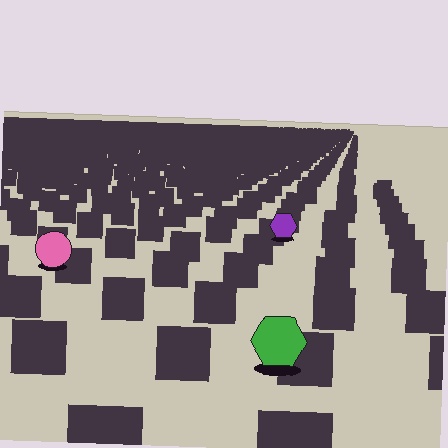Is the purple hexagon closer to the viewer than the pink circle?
No. The pink circle is closer — you can tell from the texture gradient: the ground texture is coarser near it.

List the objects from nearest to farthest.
From nearest to farthest: the green hexagon, the pink circle, the purple hexagon.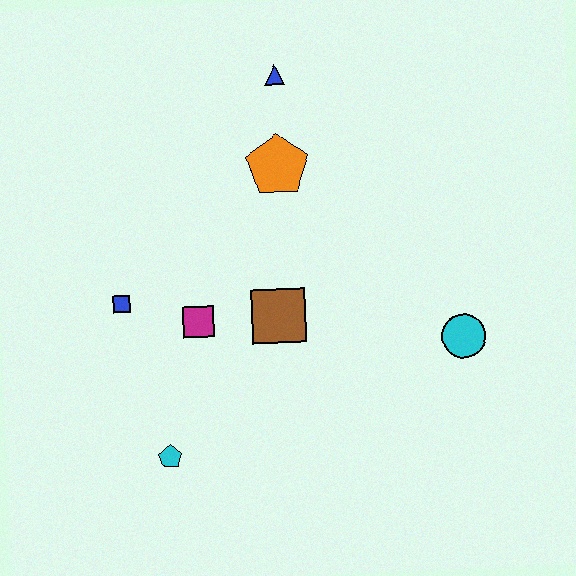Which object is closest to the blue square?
The magenta square is closest to the blue square.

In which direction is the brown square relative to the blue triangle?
The brown square is below the blue triangle.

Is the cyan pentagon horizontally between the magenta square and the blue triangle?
No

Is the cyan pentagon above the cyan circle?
No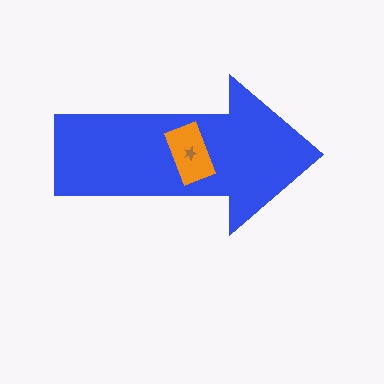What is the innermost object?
The brown star.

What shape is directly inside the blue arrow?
The orange rectangle.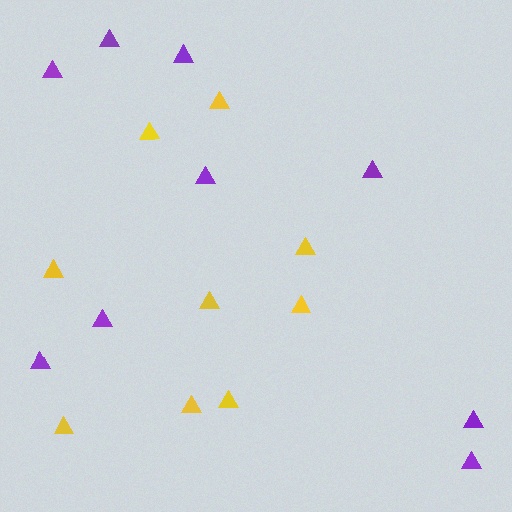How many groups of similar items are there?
There are 2 groups: one group of purple triangles (9) and one group of yellow triangles (9).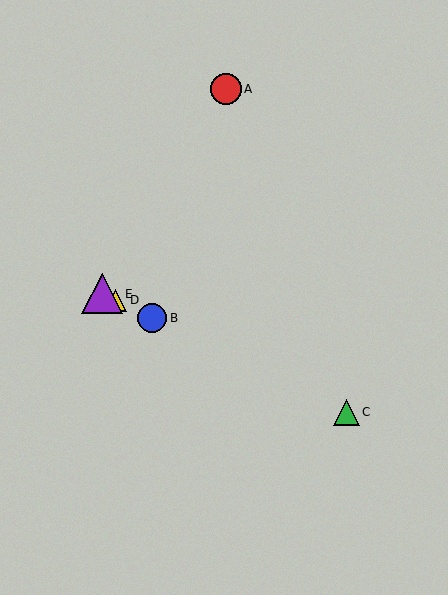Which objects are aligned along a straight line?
Objects B, C, D, E are aligned along a straight line.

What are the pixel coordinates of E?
Object E is at (102, 294).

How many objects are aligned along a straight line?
4 objects (B, C, D, E) are aligned along a straight line.